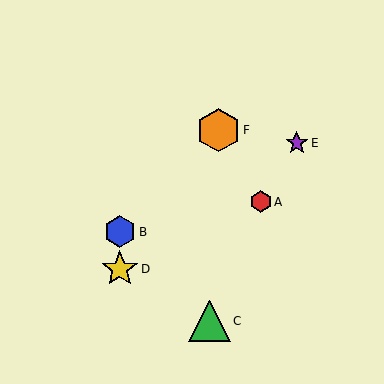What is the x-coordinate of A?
Object A is at x≈261.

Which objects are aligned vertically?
Objects B, D are aligned vertically.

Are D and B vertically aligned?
Yes, both are at x≈120.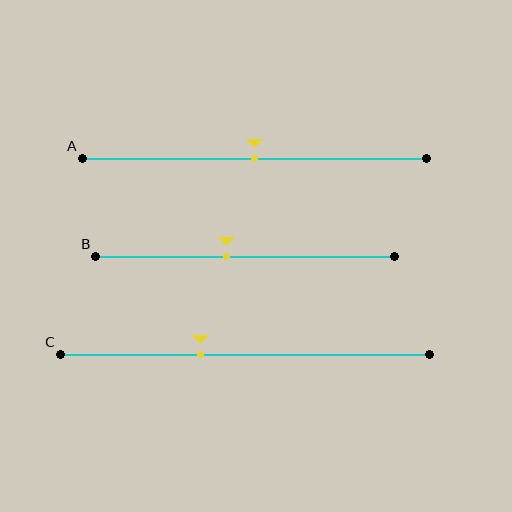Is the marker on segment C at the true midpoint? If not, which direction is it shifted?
No, the marker on segment C is shifted to the left by about 12% of the segment length.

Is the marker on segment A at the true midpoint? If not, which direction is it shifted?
Yes, the marker on segment A is at the true midpoint.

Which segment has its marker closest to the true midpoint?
Segment A has its marker closest to the true midpoint.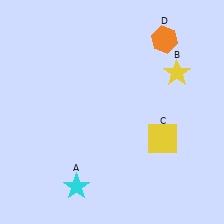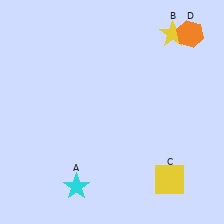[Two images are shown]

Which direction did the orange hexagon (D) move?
The orange hexagon (D) moved right.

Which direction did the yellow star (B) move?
The yellow star (B) moved up.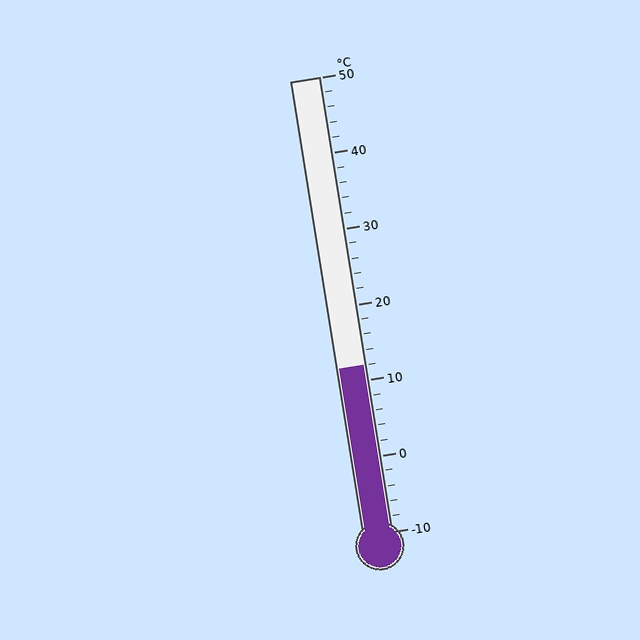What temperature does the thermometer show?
The thermometer shows approximately 12°C.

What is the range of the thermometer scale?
The thermometer scale ranges from -10°C to 50°C.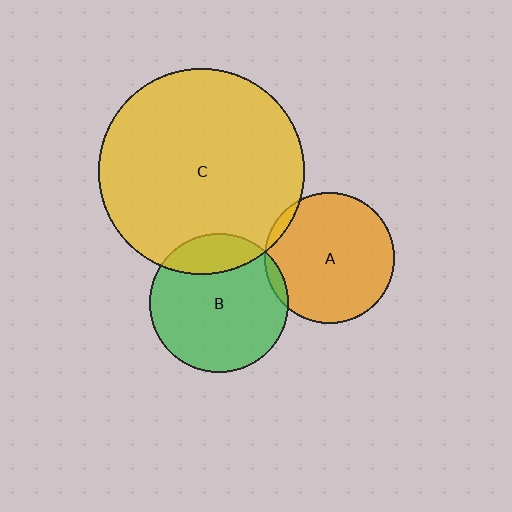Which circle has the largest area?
Circle C (yellow).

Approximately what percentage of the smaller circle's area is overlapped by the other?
Approximately 5%.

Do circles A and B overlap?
Yes.